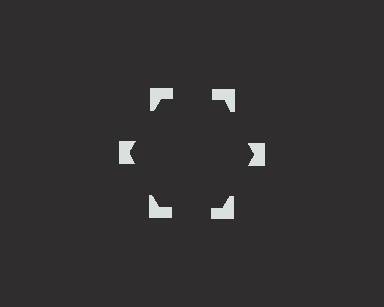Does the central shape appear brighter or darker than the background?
It typically appears slightly darker than the background, even though no actual brightness change is drawn.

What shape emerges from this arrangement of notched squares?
An illusory hexagon — its edges are inferred from the aligned wedge cuts in the notched squares, not physically drawn.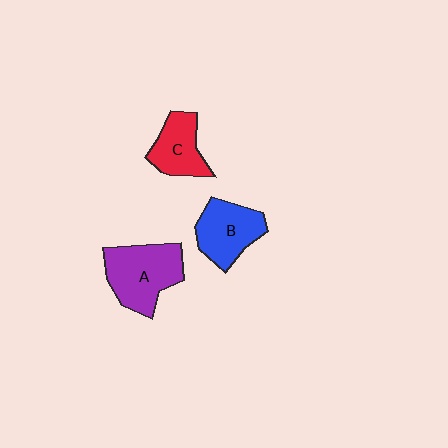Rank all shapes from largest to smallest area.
From largest to smallest: A (purple), B (blue), C (red).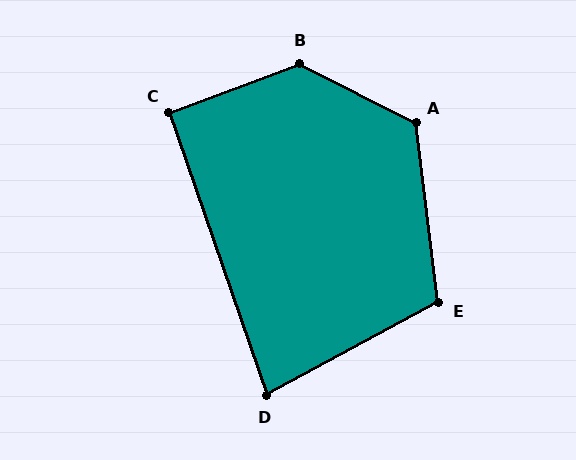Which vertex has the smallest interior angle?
D, at approximately 81 degrees.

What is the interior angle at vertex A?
Approximately 124 degrees (obtuse).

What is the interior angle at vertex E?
Approximately 111 degrees (obtuse).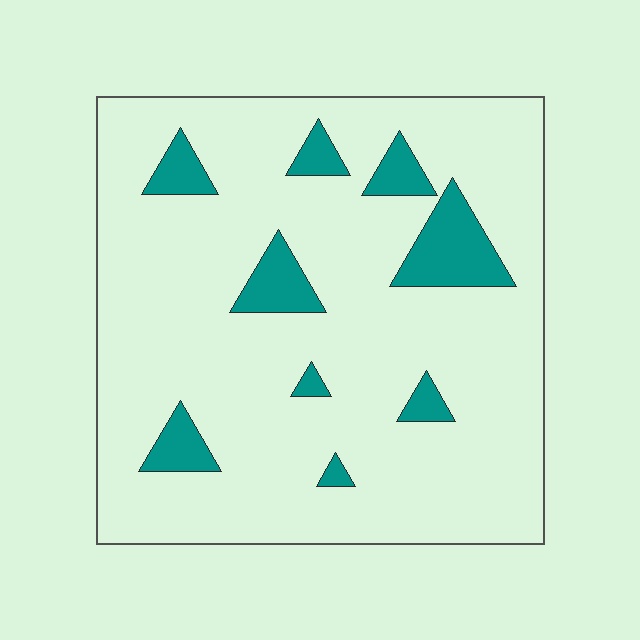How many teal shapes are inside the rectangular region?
9.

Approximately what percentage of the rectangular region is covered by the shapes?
Approximately 10%.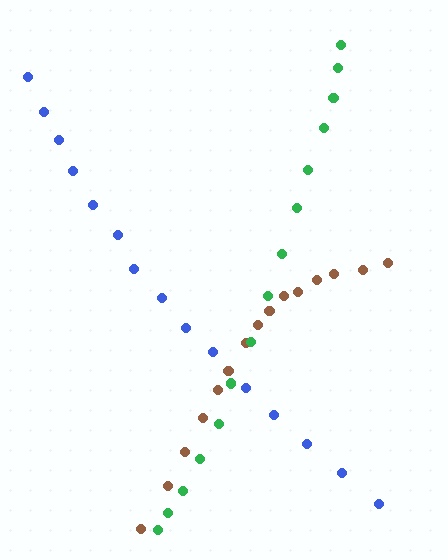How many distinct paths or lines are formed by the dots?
There are 3 distinct paths.